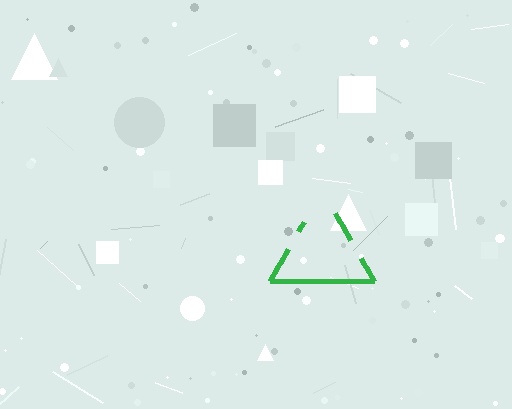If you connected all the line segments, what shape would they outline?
They would outline a triangle.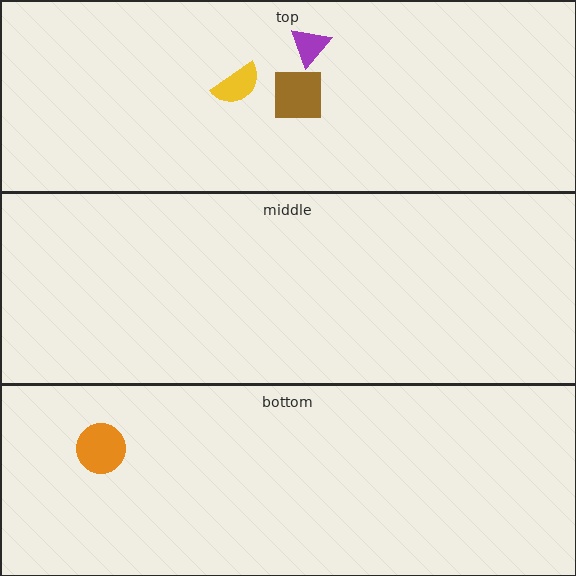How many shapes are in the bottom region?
1.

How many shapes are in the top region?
3.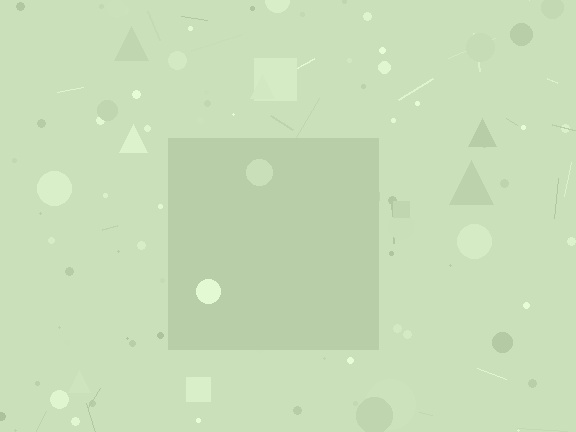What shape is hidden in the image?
A square is hidden in the image.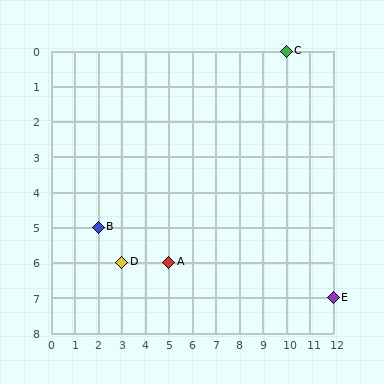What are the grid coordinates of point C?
Point C is at grid coordinates (10, 0).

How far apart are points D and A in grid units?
Points D and A are 2 columns apart.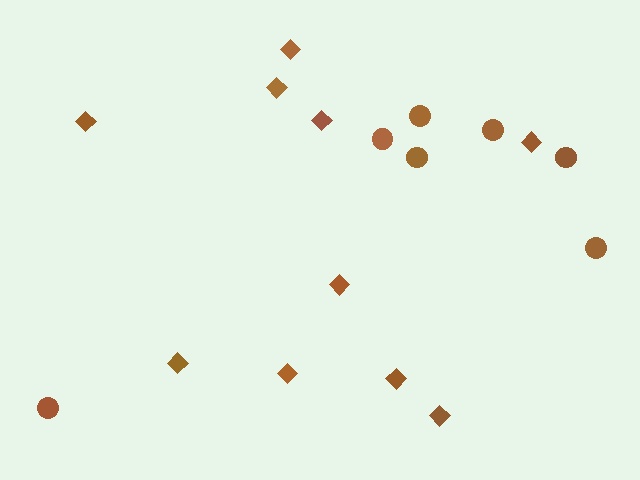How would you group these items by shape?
There are 2 groups: one group of circles (7) and one group of diamonds (10).